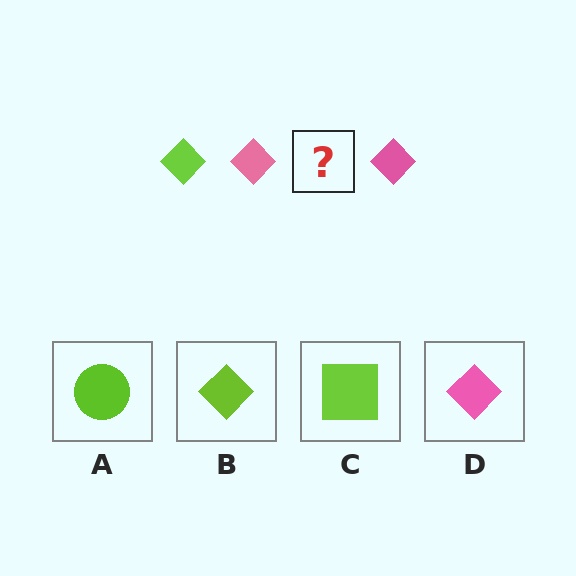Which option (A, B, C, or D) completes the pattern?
B.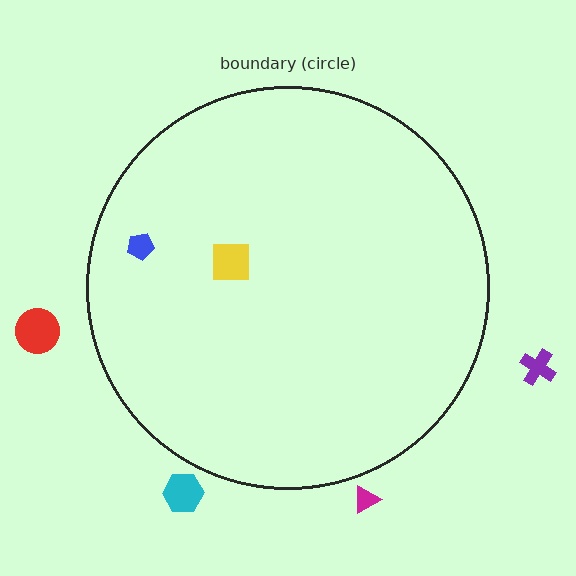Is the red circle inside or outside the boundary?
Outside.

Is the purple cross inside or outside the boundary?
Outside.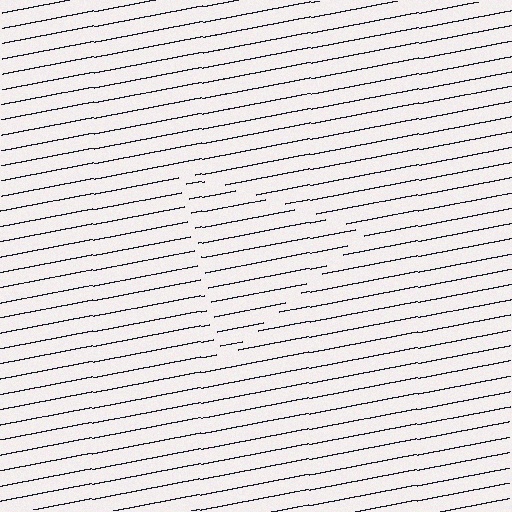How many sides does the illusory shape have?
3 sides — the line-ends trace a triangle.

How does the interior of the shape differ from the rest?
The interior of the shape contains the same grating, shifted by half a period — the contour is defined by the phase discontinuity where line-ends from the inner and outer gratings abut.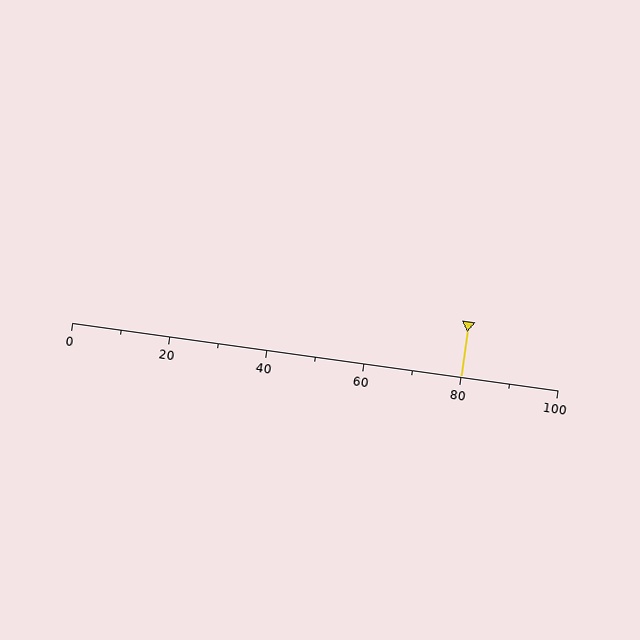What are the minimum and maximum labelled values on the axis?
The axis runs from 0 to 100.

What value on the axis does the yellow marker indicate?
The marker indicates approximately 80.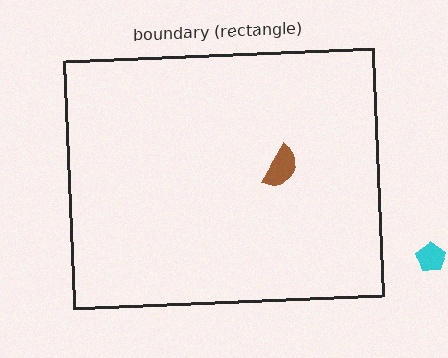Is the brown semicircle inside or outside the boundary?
Inside.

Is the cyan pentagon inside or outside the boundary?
Outside.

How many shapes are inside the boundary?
1 inside, 1 outside.